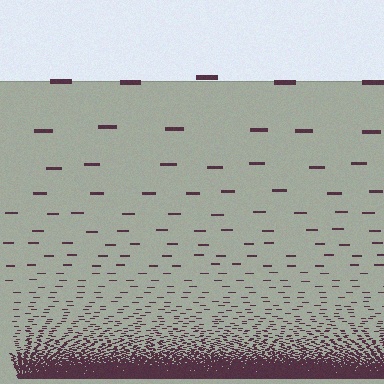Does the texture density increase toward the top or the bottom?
Density increases toward the bottom.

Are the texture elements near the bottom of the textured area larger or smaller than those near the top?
Smaller. The gradient is inverted — elements near the bottom are smaller and denser.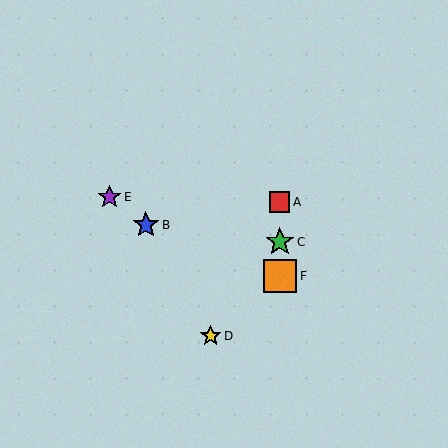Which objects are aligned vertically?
Objects A, C, F are aligned vertically.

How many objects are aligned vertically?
3 objects (A, C, F) are aligned vertically.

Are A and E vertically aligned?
No, A is at x≈280 and E is at x≈109.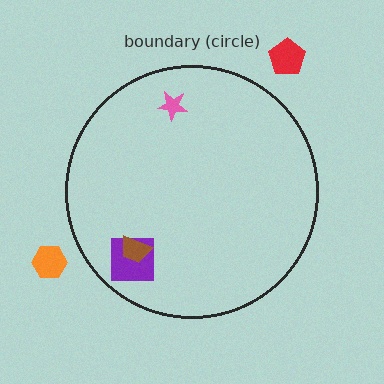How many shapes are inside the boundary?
3 inside, 2 outside.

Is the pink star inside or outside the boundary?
Inside.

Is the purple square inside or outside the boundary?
Inside.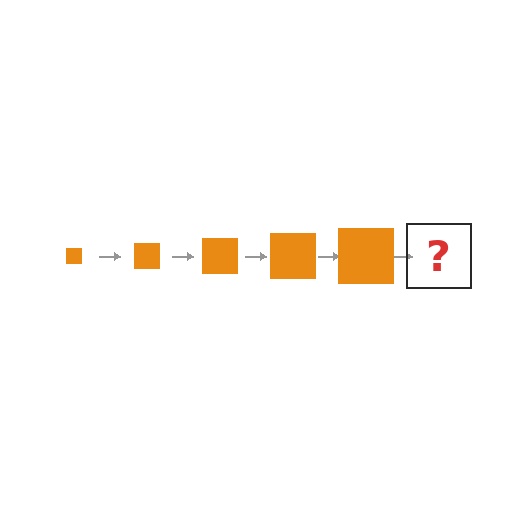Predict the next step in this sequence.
The next step is an orange square, larger than the previous one.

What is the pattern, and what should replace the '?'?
The pattern is that the square gets progressively larger each step. The '?' should be an orange square, larger than the previous one.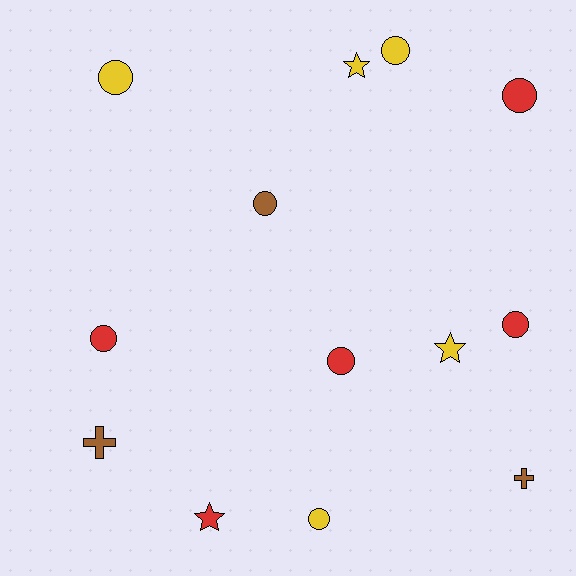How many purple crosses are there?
There are no purple crosses.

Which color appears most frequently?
Red, with 5 objects.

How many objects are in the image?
There are 13 objects.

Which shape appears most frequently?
Circle, with 8 objects.